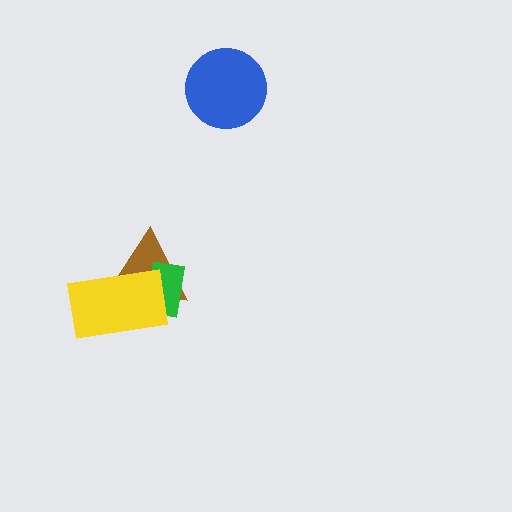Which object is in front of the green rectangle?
The yellow rectangle is in front of the green rectangle.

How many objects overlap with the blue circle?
0 objects overlap with the blue circle.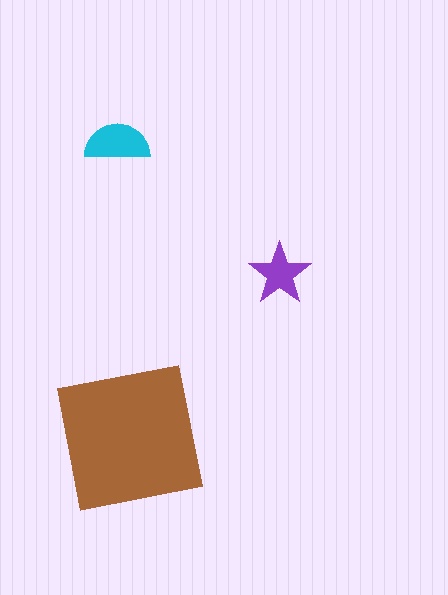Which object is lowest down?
The brown square is bottommost.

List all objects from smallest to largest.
The purple star, the cyan semicircle, the brown square.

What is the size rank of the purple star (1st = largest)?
3rd.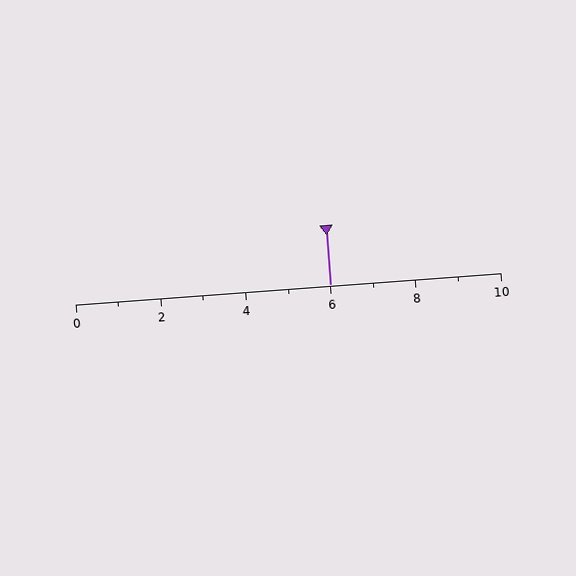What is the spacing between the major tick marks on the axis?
The major ticks are spaced 2 apart.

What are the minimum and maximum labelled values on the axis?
The axis runs from 0 to 10.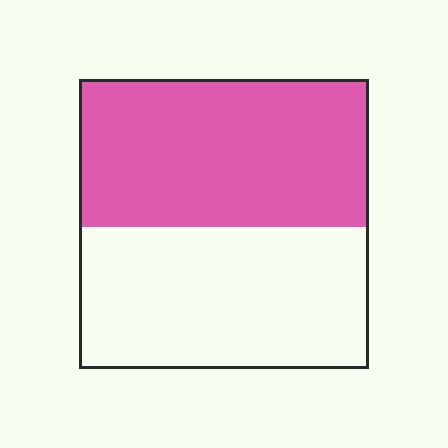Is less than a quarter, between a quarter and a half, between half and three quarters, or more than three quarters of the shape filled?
Between half and three quarters.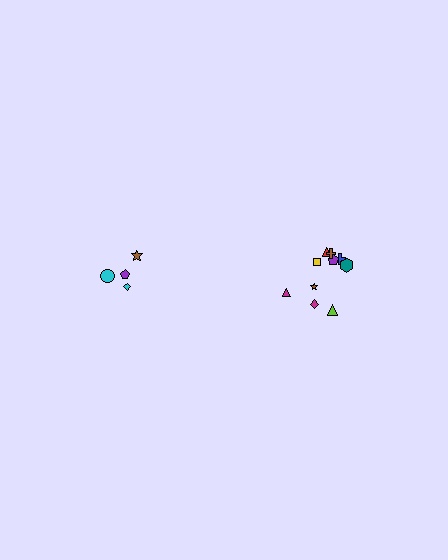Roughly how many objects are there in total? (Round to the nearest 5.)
Roughly 15 objects in total.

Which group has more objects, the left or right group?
The right group.